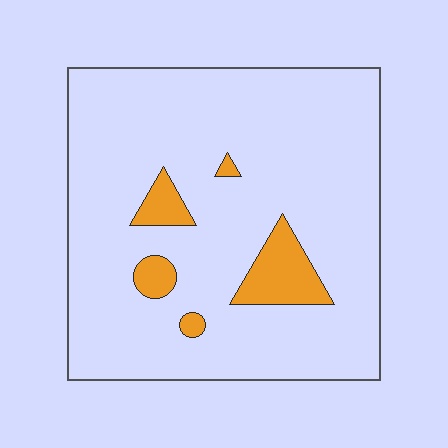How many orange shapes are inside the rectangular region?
5.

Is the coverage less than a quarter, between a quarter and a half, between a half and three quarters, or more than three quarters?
Less than a quarter.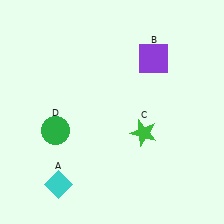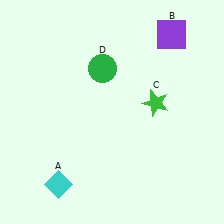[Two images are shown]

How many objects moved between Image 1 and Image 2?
3 objects moved between the two images.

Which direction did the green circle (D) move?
The green circle (D) moved up.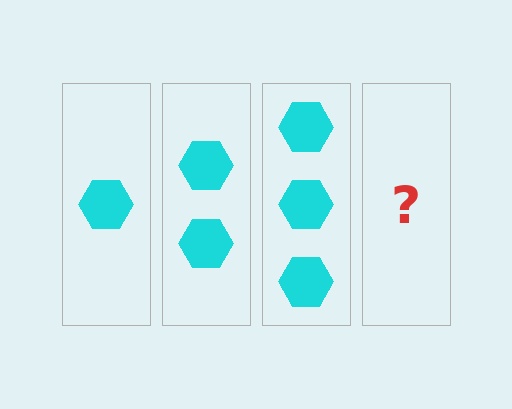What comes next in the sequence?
The next element should be 4 hexagons.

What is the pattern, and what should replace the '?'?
The pattern is that each step adds one more hexagon. The '?' should be 4 hexagons.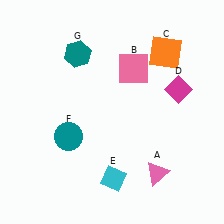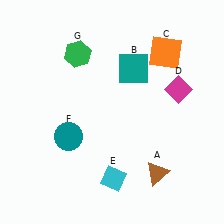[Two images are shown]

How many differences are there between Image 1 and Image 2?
There are 3 differences between the two images.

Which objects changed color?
A changed from pink to brown. B changed from pink to teal. G changed from teal to green.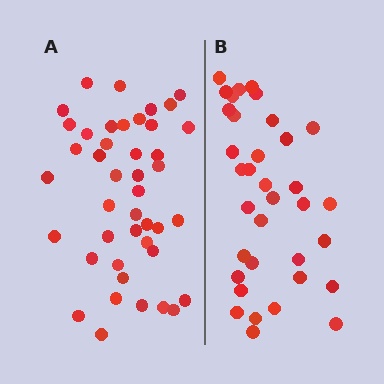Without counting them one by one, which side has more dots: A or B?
Region A (the left region) has more dots.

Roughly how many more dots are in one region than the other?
Region A has roughly 8 or so more dots than region B.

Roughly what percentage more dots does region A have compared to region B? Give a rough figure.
About 25% more.